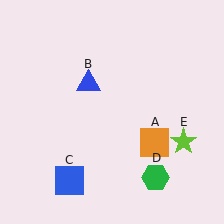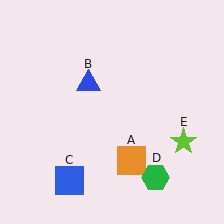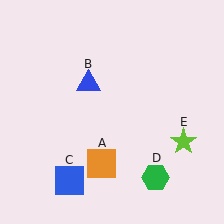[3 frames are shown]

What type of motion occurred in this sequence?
The orange square (object A) rotated clockwise around the center of the scene.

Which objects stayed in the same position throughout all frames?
Blue triangle (object B) and blue square (object C) and green hexagon (object D) and lime star (object E) remained stationary.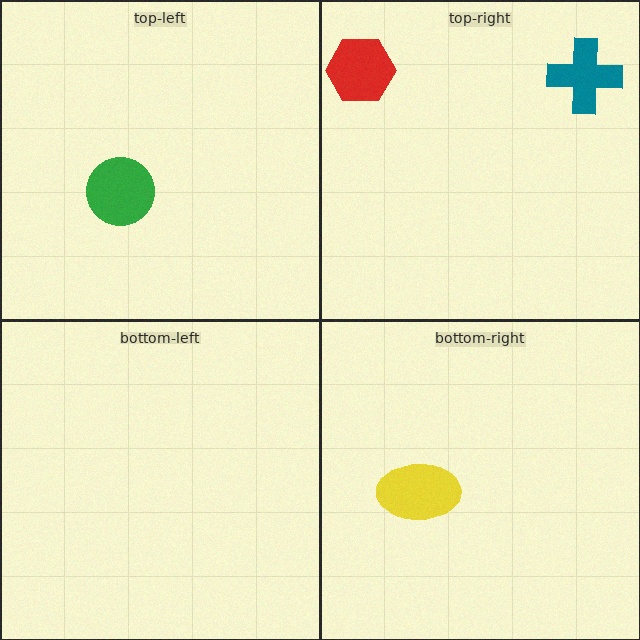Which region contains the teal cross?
The top-right region.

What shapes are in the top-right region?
The red hexagon, the teal cross.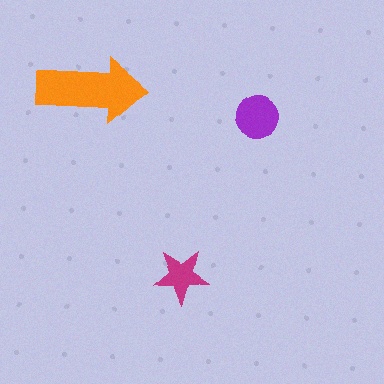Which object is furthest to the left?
The orange arrow is leftmost.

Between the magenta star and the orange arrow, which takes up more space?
The orange arrow.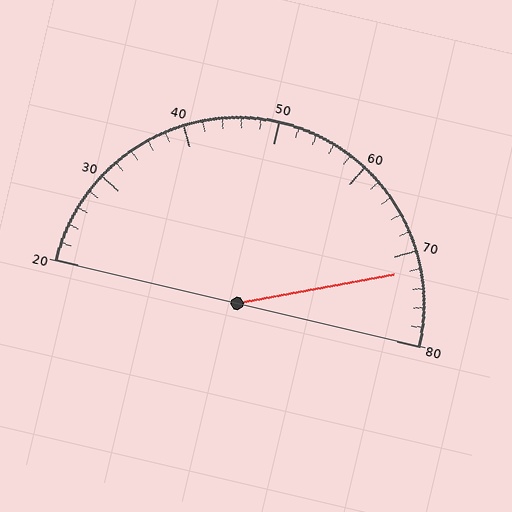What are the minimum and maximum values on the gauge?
The gauge ranges from 20 to 80.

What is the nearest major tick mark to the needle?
The nearest major tick mark is 70.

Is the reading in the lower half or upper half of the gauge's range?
The reading is in the upper half of the range (20 to 80).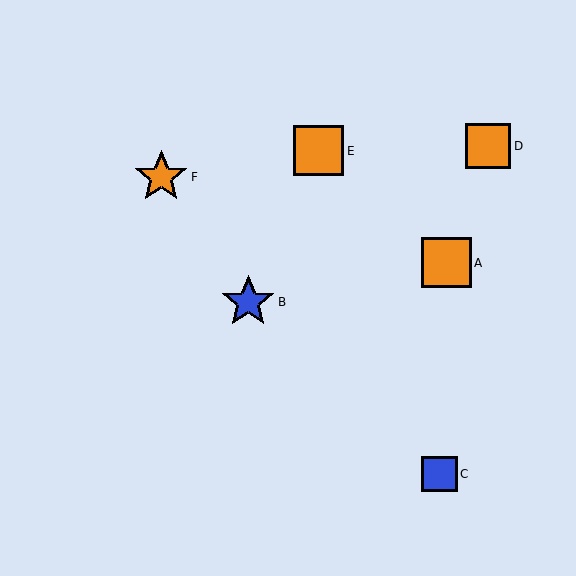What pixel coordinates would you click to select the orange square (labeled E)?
Click at (319, 151) to select the orange square E.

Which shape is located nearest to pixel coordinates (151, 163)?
The orange star (labeled F) at (161, 177) is nearest to that location.